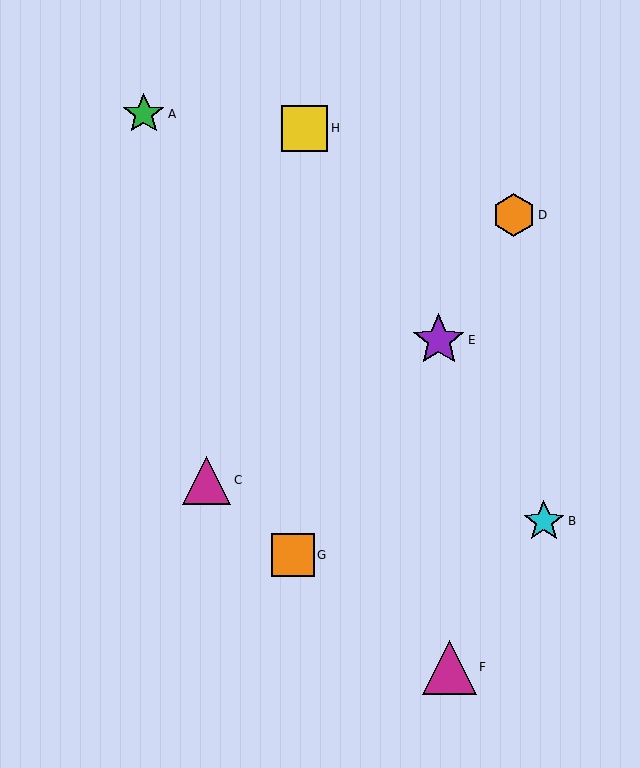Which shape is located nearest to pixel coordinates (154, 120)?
The green star (labeled A) at (144, 114) is nearest to that location.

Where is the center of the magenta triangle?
The center of the magenta triangle is at (206, 480).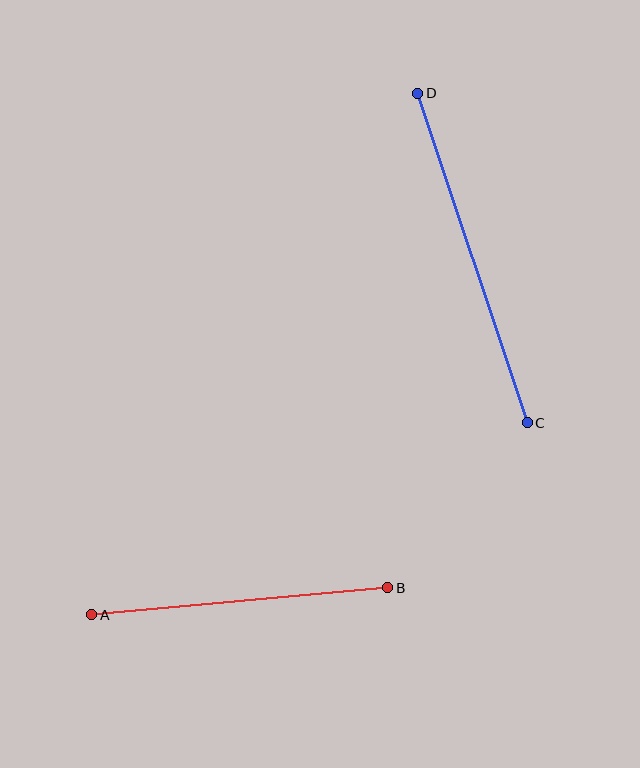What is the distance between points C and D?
The distance is approximately 347 pixels.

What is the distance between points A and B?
The distance is approximately 297 pixels.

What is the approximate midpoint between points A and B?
The midpoint is at approximately (240, 601) pixels.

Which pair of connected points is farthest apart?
Points C and D are farthest apart.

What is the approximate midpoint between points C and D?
The midpoint is at approximately (472, 258) pixels.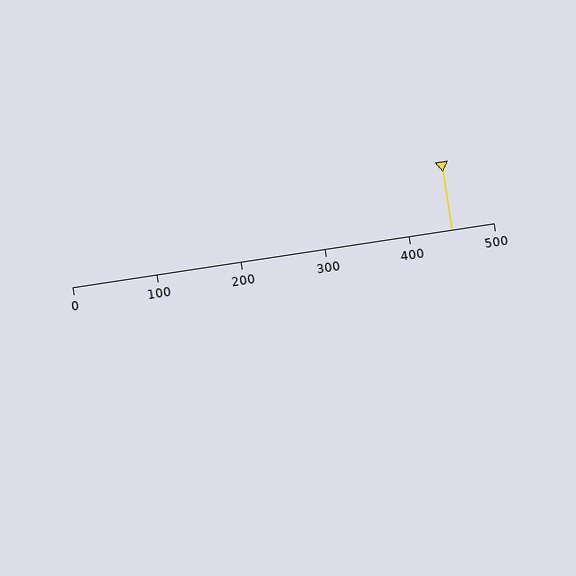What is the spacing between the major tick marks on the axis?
The major ticks are spaced 100 apart.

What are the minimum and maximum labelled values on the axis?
The axis runs from 0 to 500.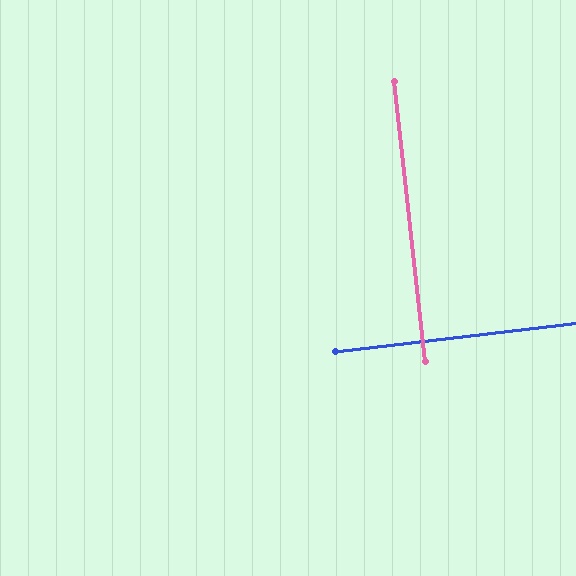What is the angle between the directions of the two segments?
Approximately 89 degrees.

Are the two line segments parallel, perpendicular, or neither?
Perpendicular — they meet at approximately 89°.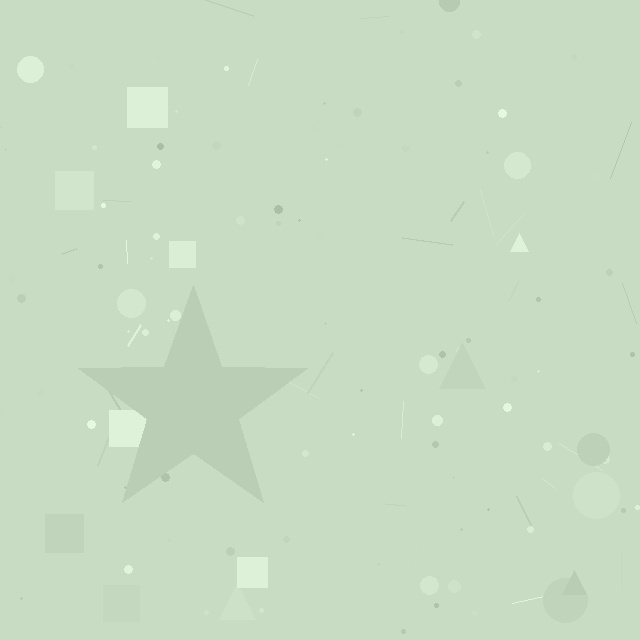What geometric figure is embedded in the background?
A star is embedded in the background.